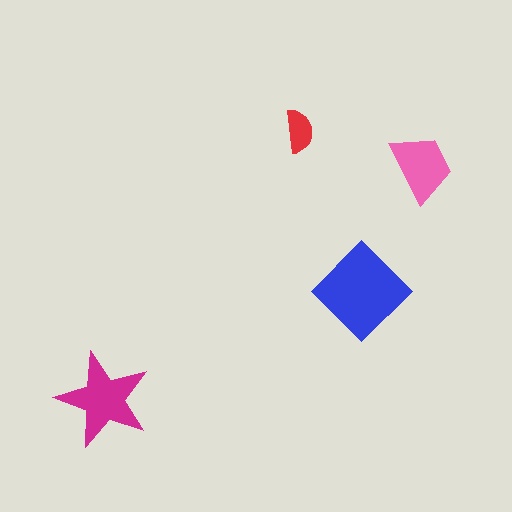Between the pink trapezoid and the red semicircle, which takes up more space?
The pink trapezoid.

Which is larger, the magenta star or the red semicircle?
The magenta star.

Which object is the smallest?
The red semicircle.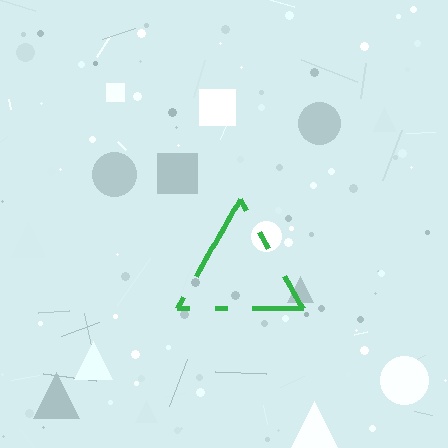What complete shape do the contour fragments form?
The contour fragments form a triangle.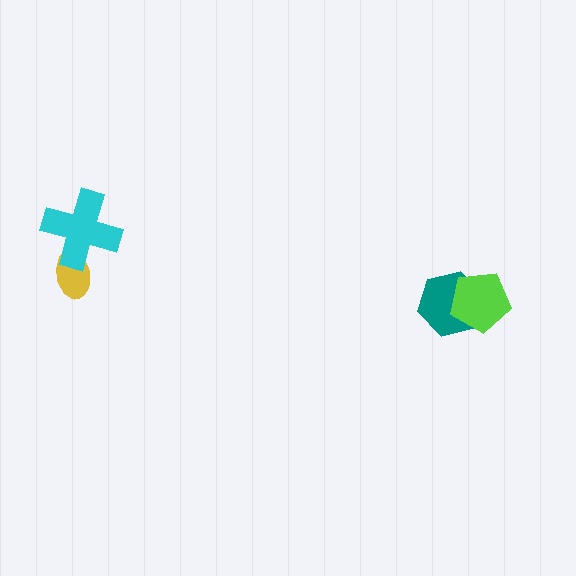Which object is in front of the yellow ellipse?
The cyan cross is in front of the yellow ellipse.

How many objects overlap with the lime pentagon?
1 object overlaps with the lime pentagon.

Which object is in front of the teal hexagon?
The lime pentagon is in front of the teal hexagon.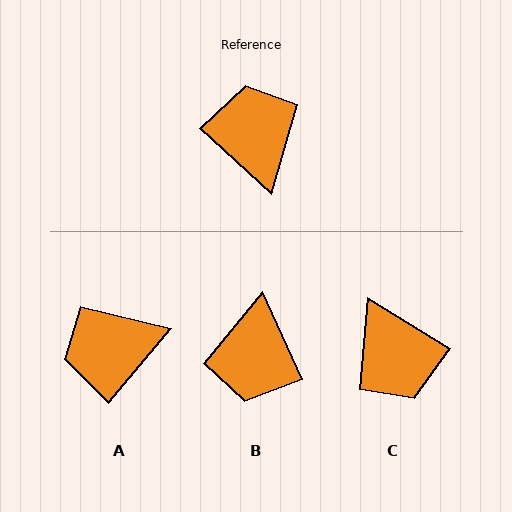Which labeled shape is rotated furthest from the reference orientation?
C, about 169 degrees away.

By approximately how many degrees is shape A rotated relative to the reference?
Approximately 93 degrees counter-clockwise.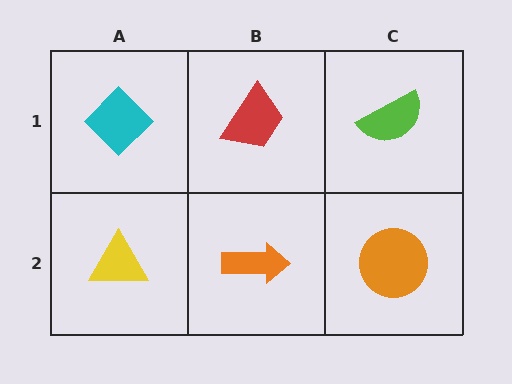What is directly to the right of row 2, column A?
An orange arrow.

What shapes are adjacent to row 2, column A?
A cyan diamond (row 1, column A), an orange arrow (row 2, column B).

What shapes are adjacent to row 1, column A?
A yellow triangle (row 2, column A), a red trapezoid (row 1, column B).